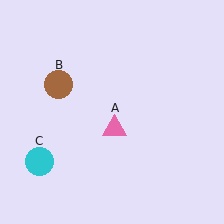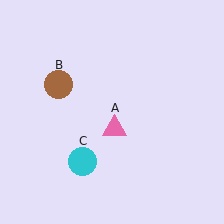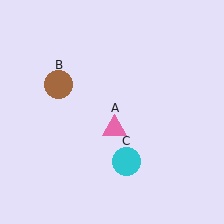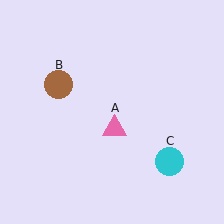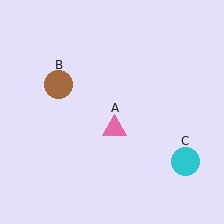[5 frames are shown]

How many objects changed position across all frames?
1 object changed position: cyan circle (object C).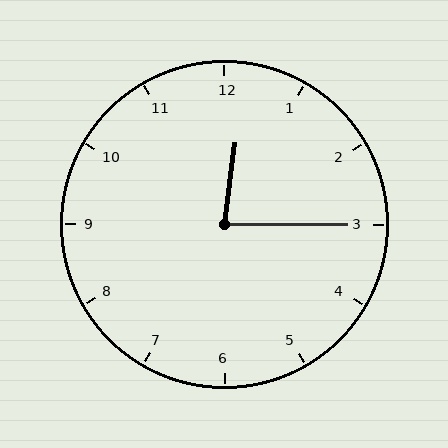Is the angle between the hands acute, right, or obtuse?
It is acute.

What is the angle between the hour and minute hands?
Approximately 82 degrees.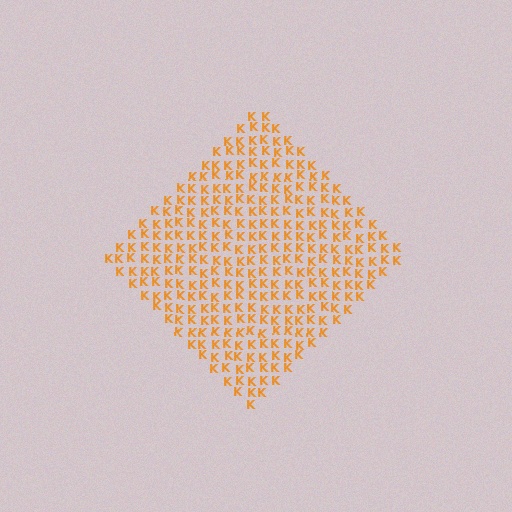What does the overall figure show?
The overall figure shows a diamond.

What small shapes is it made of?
It is made of small letter K's.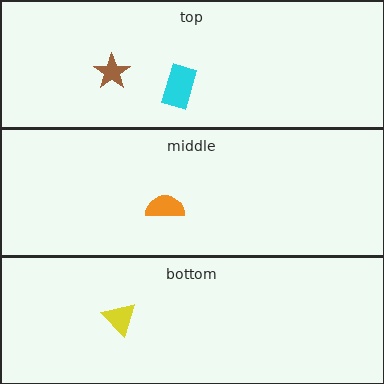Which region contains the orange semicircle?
The middle region.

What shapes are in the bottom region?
The yellow triangle.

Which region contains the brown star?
The top region.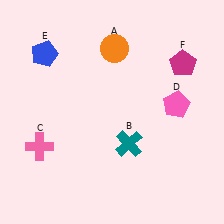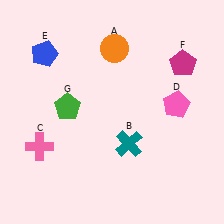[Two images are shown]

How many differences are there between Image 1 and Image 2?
There is 1 difference between the two images.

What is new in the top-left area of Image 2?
A green pentagon (G) was added in the top-left area of Image 2.